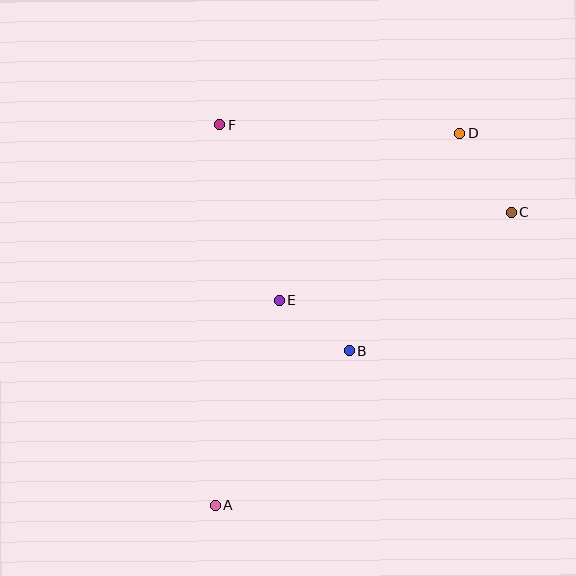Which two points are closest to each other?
Points B and E are closest to each other.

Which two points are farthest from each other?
Points A and D are farthest from each other.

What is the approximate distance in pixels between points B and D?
The distance between B and D is approximately 244 pixels.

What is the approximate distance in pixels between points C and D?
The distance between C and D is approximately 94 pixels.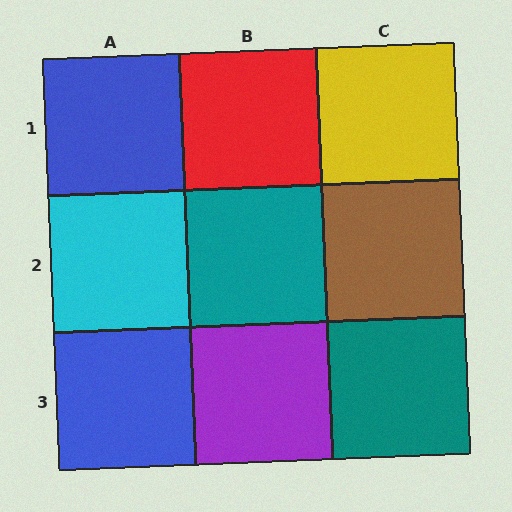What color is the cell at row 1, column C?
Yellow.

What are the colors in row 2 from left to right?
Cyan, teal, brown.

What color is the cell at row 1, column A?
Blue.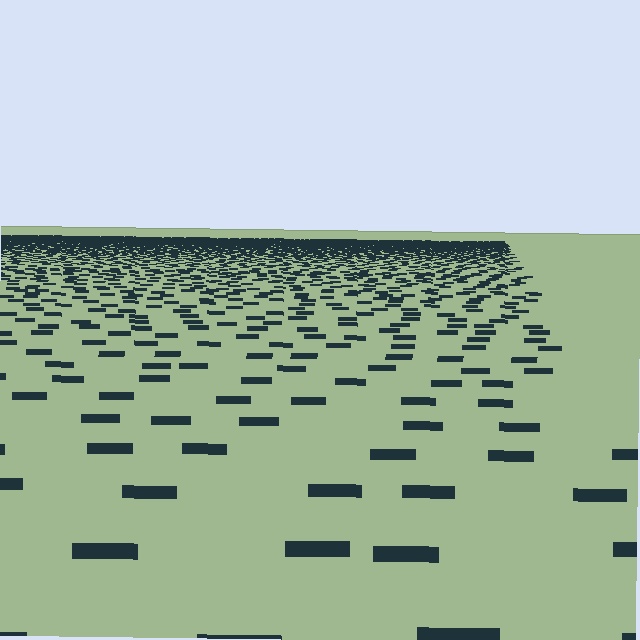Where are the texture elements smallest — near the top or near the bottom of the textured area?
Near the top.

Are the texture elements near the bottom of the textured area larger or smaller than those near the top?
Larger. Near the bottom, elements are closer to the viewer and appear at a bigger on-screen size.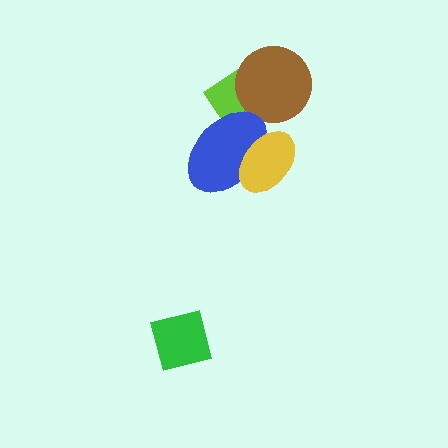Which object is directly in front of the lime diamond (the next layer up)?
The brown circle is directly in front of the lime diamond.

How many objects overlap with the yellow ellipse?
1 object overlaps with the yellow ellipse.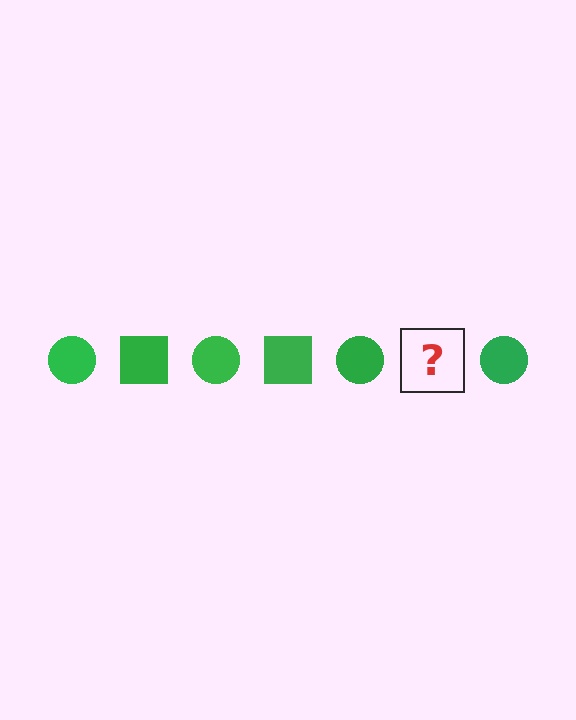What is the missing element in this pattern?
The missing element is a green square.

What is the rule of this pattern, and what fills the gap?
The rule is that the pattern cycles through circle, square shapes in green. The gap should be filled with a green square.